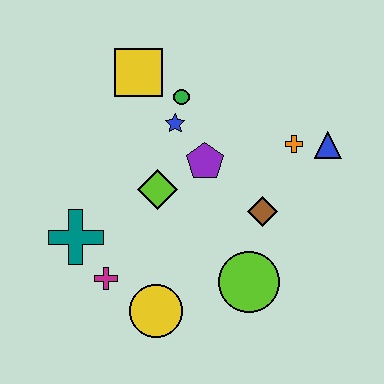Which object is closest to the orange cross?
The blue triangle is closest to the orange cross.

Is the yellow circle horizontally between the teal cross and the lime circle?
Yes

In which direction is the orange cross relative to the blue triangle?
The orange cross is to the left of the blue triangle.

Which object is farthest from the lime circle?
The yellow square is farthest from the lime circle.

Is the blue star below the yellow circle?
No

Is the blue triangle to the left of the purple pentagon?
No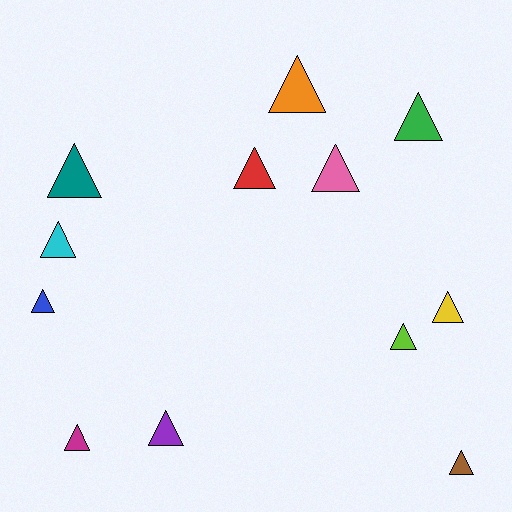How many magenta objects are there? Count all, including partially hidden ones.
There is 1 magenta object.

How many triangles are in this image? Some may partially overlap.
There are 12 triangles.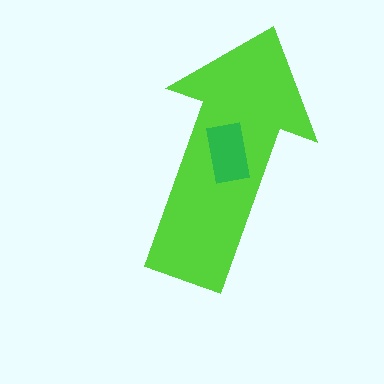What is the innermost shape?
The green rectangle.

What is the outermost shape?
The lime arrow.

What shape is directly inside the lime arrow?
The green rectangle.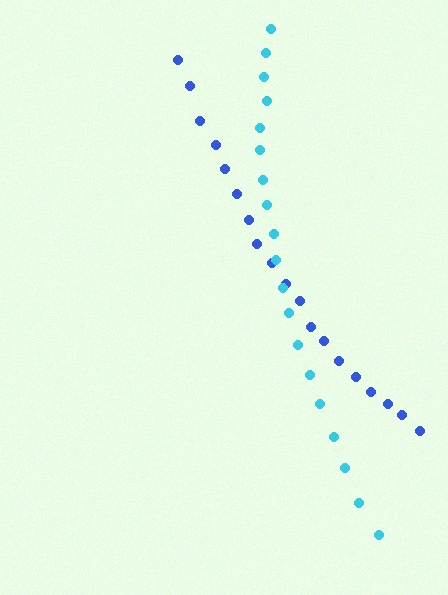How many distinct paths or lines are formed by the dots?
There are 2 distinct paths.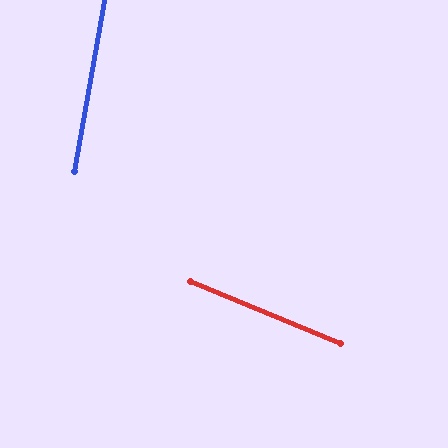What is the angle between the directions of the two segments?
Approximately 78 degrees.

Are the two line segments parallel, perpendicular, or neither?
Neither parallel nor perpendicular — they differ by about 78°.